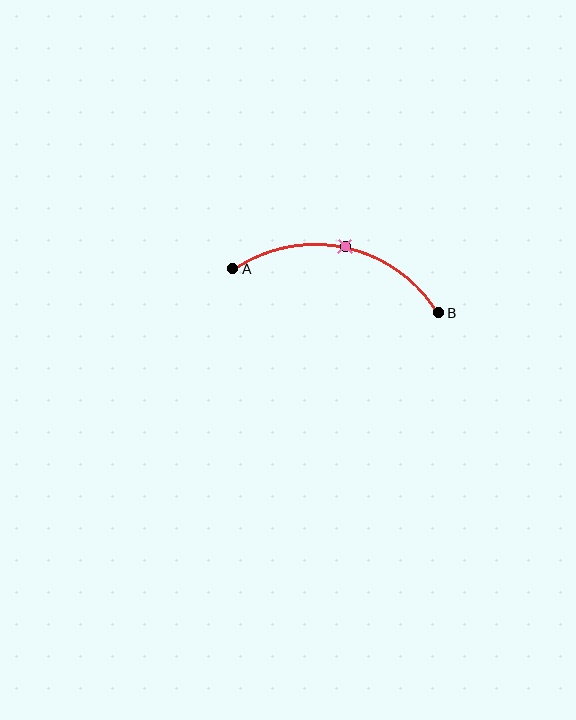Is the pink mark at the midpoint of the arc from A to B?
Yes. The pink mark lies on the arc at equal arc-length from both A and B — it is the arc midpoint.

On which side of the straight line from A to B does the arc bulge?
The arc bulges above the straight line connecting A and B.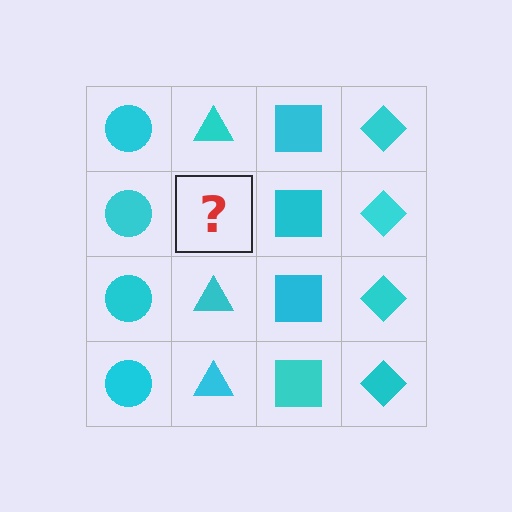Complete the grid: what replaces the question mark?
The question mark should be replaced with a cyan triangle.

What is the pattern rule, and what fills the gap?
The rule is that each column has a consistent shape. The gap should be filled with a cyan triangle.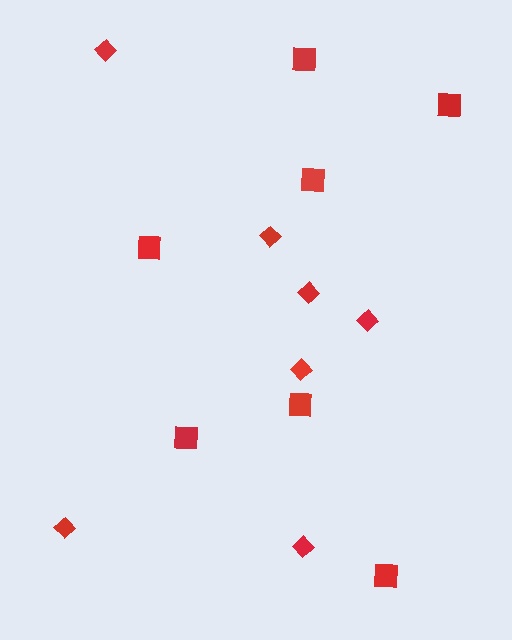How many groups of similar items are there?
There are 2 groups: one group of diamonds (7) and one group of squares (7).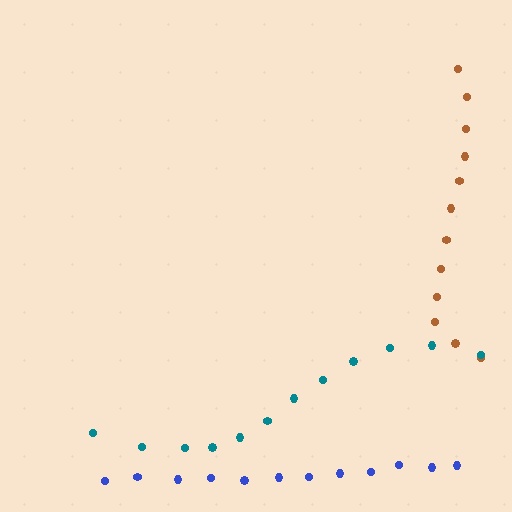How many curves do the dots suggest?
There are 3 distinct paths.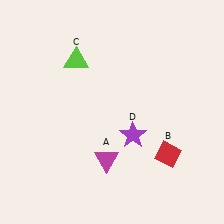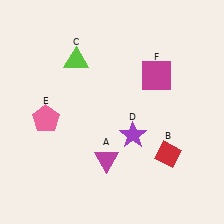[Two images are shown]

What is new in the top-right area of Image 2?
A magenta square (F) was added in the top-right area of Image 2.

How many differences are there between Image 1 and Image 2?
There are 2 differences between the two images.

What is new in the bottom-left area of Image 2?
A pink pentagon (E) was added in the bottom-left area of Image 2.